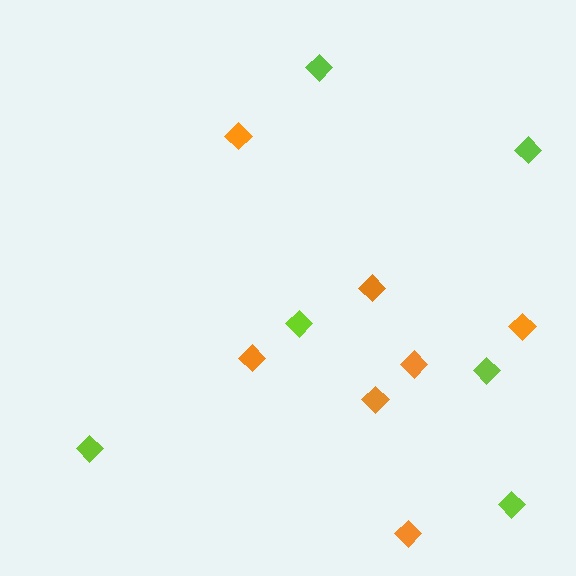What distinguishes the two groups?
There are 2 groups: one group of lime diamonds (6) and one group of orange diamonds (7).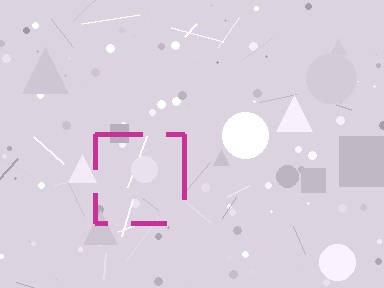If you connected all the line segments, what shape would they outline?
They would outline a square.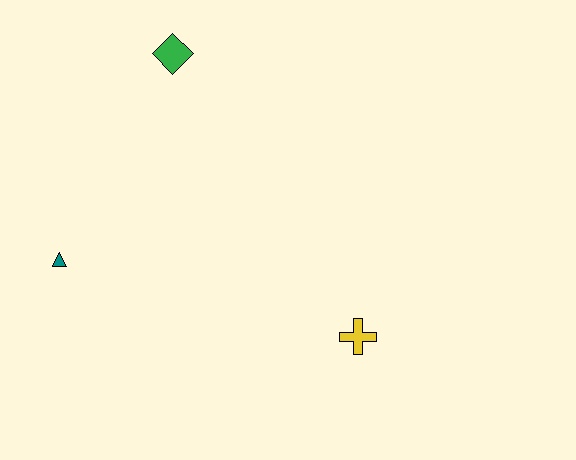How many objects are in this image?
There are 3 objects.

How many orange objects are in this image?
There are no orange objects.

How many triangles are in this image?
There is 1 triangle.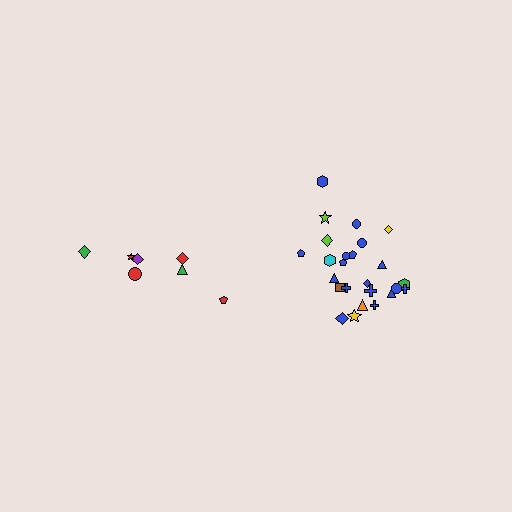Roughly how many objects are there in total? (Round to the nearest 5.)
Roughly 30 objects in total.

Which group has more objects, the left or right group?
The right group.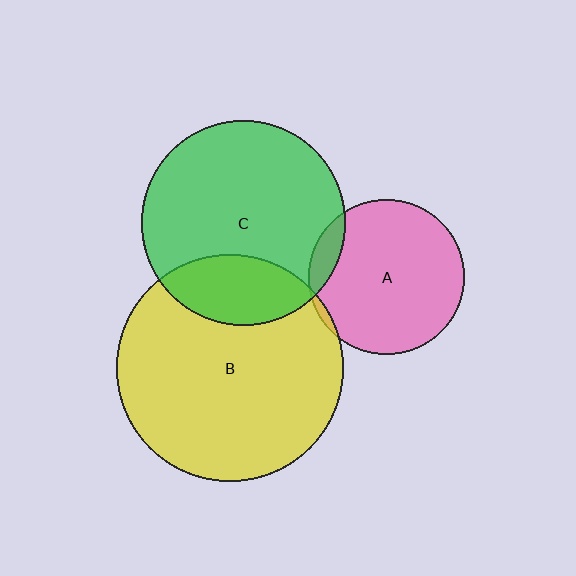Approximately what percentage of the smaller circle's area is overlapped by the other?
Approximately 10%.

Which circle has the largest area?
Circle B (yellow).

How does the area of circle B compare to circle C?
Approximately 1.2 times.